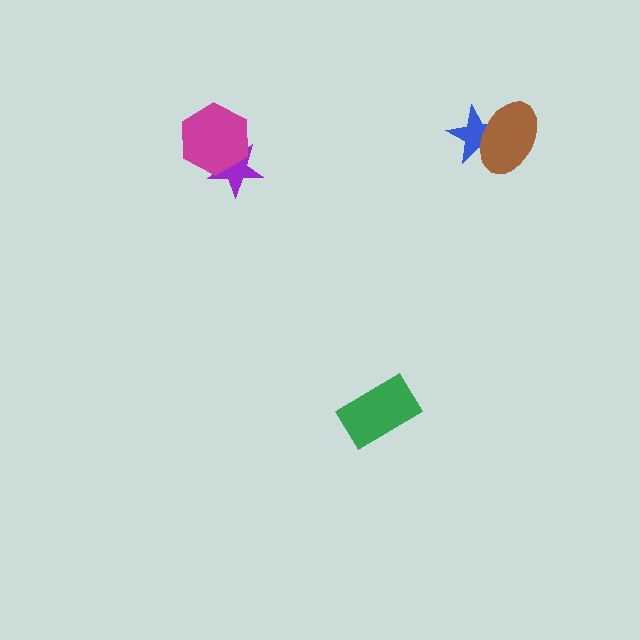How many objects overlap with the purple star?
1 object overlaps with the purple star.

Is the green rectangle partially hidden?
No, no other shape covers it.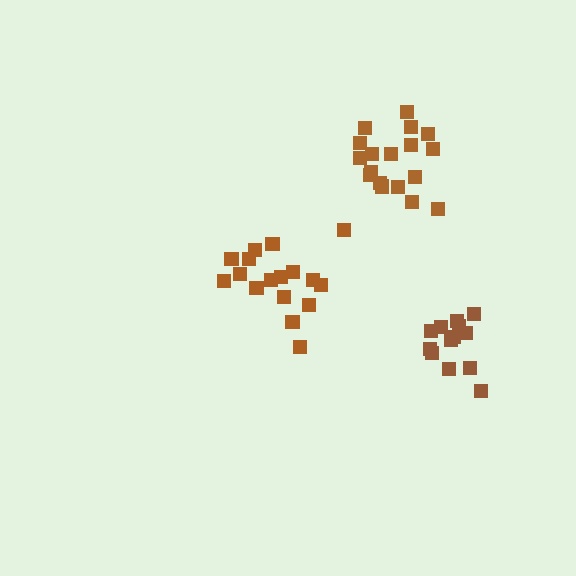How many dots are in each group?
Group 1: 17 dots, Group 2: 13 dots, Group 3: 18 dots (48 total).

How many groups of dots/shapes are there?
There are 3 groups.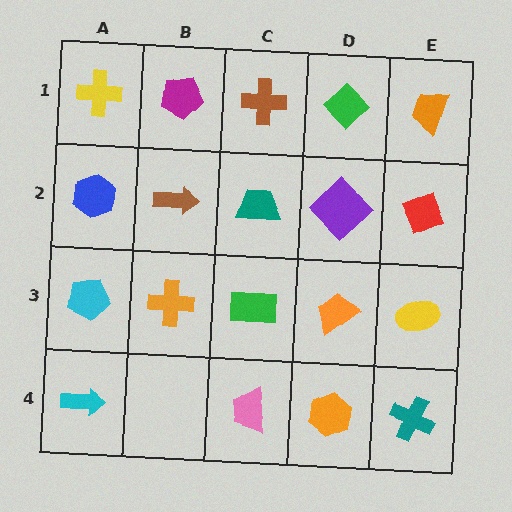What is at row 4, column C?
A pink trapezoid.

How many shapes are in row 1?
5 shapes.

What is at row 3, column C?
A green rectangle.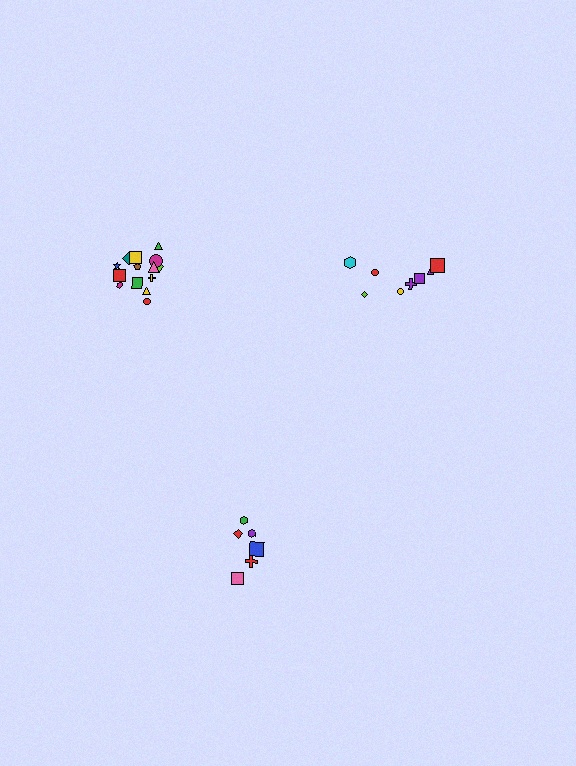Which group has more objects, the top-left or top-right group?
The top-left group.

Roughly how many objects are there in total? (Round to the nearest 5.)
Roughly 30 objects in total.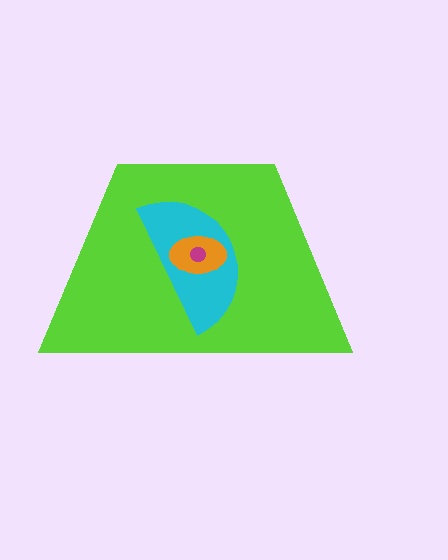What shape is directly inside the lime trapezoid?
The cyan semicircle.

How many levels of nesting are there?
4.